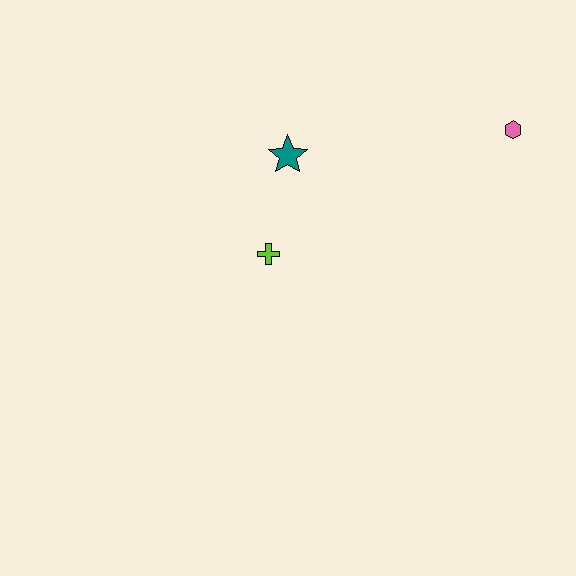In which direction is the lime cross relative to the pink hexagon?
The lime cross is to the left of the pink hexagon.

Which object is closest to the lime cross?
The teal star is closest to the lime cross.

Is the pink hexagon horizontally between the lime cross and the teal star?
No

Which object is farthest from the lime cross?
The pink hexagon is farthest from the lime cross.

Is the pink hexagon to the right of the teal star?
Yes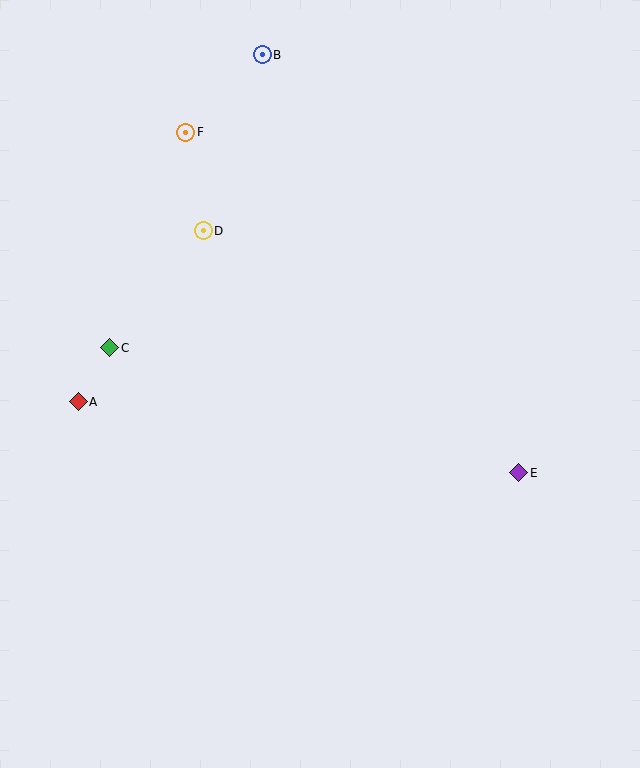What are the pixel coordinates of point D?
Point D is at (203, 231).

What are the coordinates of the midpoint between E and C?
The midpoint between E and C is at (314, 410).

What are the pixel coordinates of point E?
Point E is at (519, 473).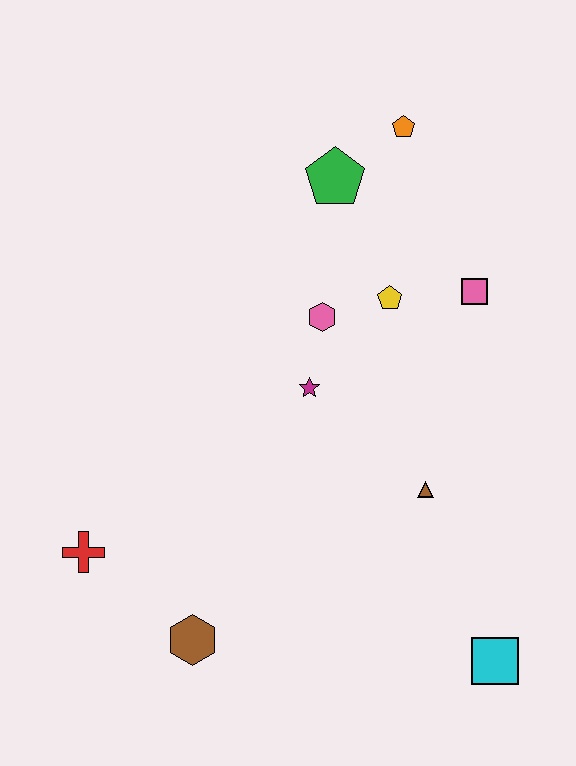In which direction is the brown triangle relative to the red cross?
The brown triangle is to the right of the red cross.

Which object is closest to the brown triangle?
The magenta star is closest to the brown triangle.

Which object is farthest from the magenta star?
The cyan square is farthest from the magenta star.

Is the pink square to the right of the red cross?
Yes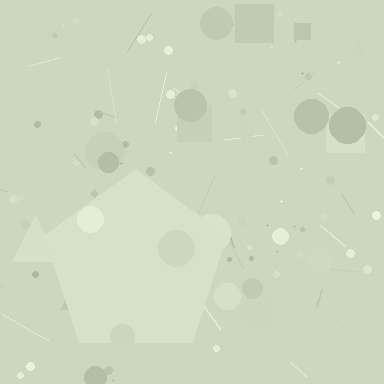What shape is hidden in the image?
A pentagon is hidden in the image.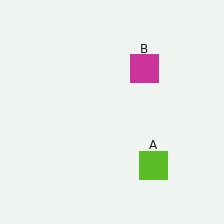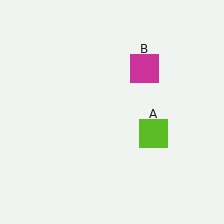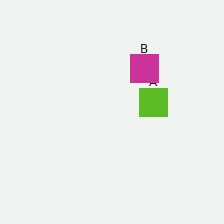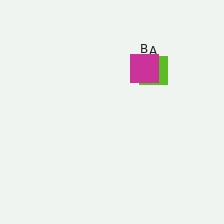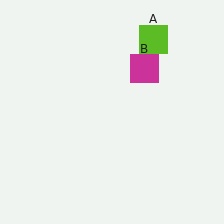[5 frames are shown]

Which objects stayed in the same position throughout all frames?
Magenta square (object B) remained stationary.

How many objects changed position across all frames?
1 object changed position: lime square (object A).